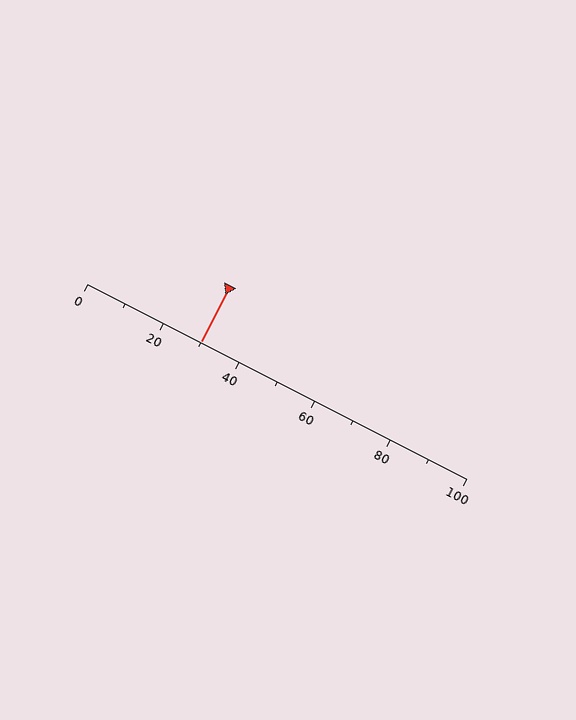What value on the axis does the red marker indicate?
The marker indicates approximately 30.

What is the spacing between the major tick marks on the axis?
The major ticks are spaced 20 apart.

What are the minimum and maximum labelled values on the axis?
The axis runs from 0 to 100.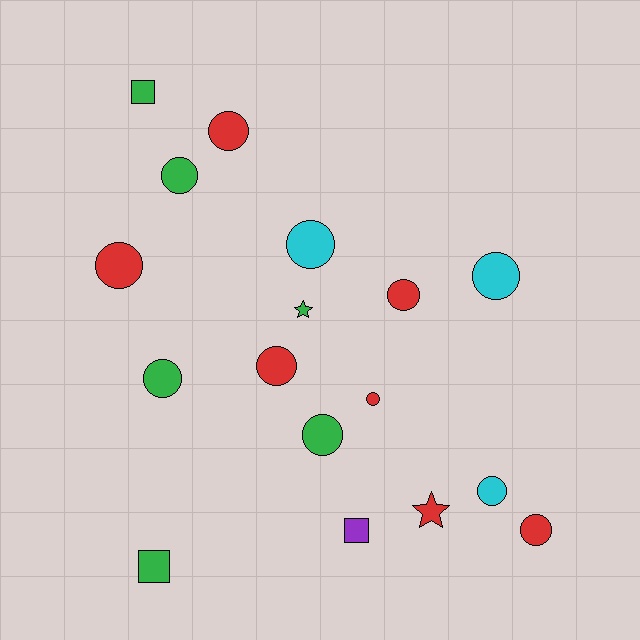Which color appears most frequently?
Red, with 7 objects.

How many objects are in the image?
There are 17 objects.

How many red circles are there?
There are 6 red circles.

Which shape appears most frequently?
Circle, with 12 objects.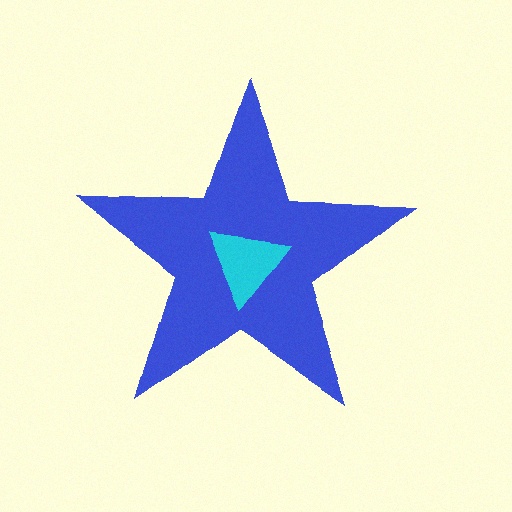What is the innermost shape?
The cyan triangle.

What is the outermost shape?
The blue star.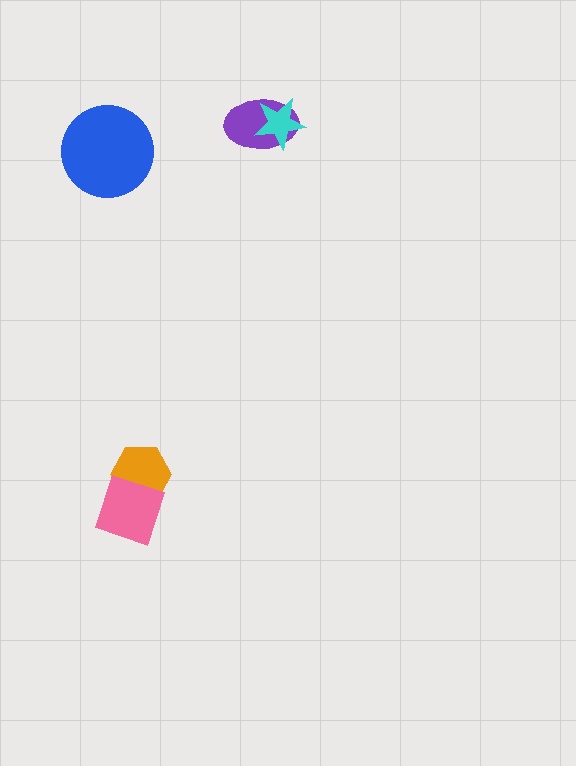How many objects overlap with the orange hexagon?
1 object overlaps with the orange hexagon.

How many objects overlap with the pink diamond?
1 object overlaps with the pink diamond.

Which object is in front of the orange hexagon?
The pink diamond is in front of the orange hexagon.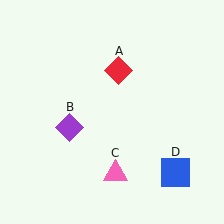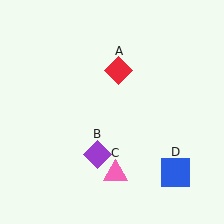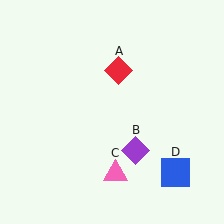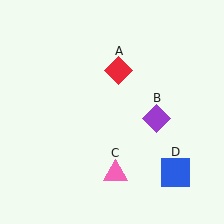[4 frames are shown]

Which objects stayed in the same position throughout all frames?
Red diamond (object A) and pink triangle (object C) and blue square (object D) remained stationary.